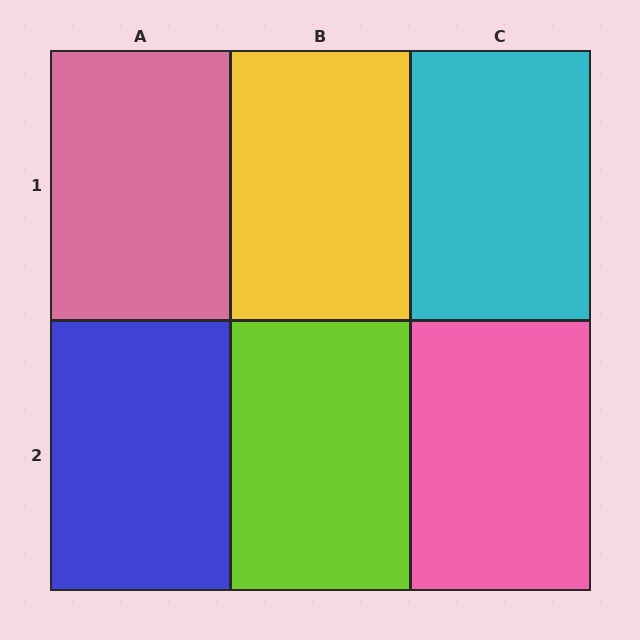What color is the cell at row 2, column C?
Pink.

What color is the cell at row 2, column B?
Lime.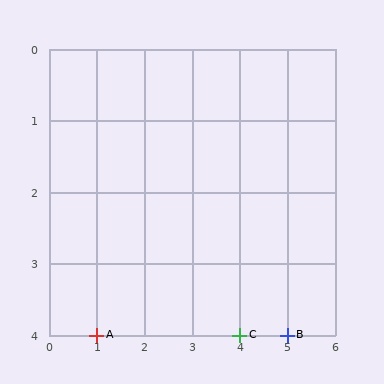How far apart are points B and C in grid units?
Points B and C are 1 column apart.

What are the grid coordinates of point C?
Point C is at grid coordinates (4, 4).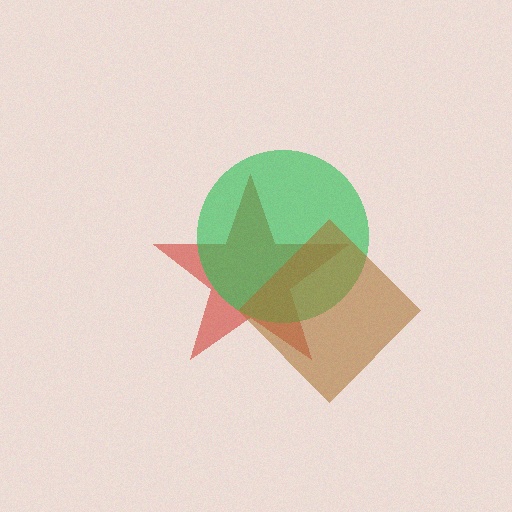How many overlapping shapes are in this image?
There are 3 overlapping shapes in the image.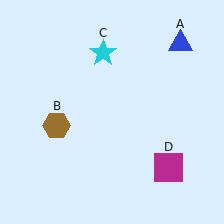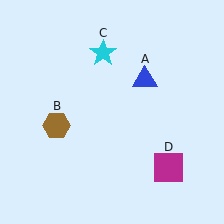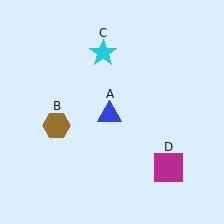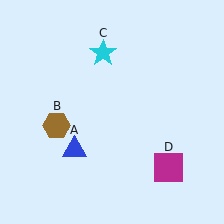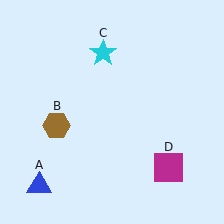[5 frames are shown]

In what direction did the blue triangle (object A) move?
The blue triangle (object A) moved down and to the left.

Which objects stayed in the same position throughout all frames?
Brown hexagon (object B) and cyan star (object C) and magenta square (object D) remained stationary.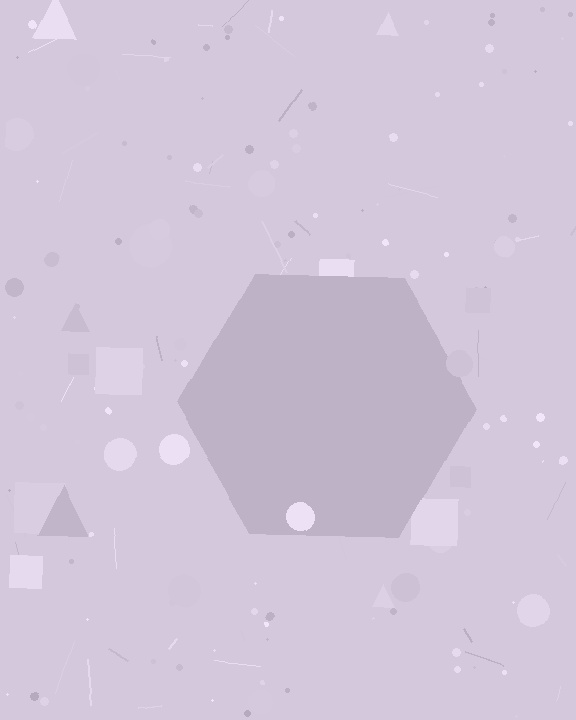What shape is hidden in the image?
A hexagon is hidden in the image.